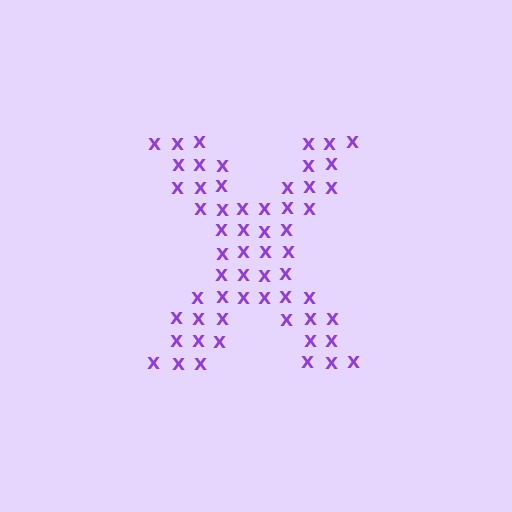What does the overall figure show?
The overall figure shows the letter X.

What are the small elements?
The small elements are letter X's.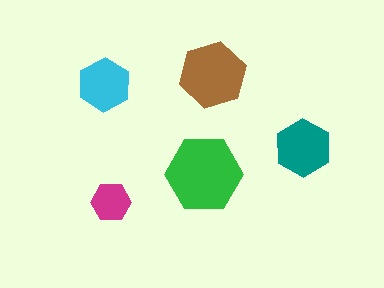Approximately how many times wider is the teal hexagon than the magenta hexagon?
About 1.5 times wider.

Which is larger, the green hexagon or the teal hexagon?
The green one.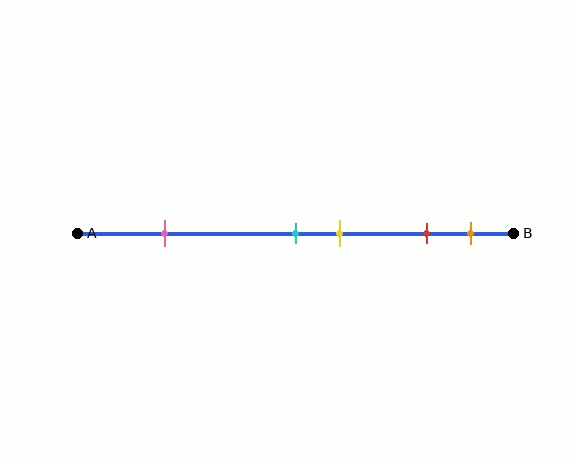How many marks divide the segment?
There are 5 marks dividing the segment.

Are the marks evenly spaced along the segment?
No, the marks are not evenly spaced.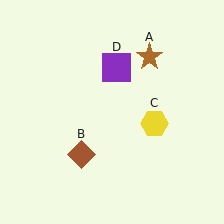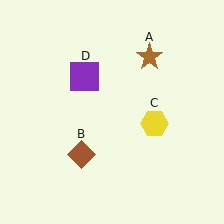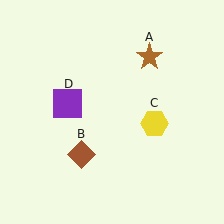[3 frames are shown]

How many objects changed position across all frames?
1 object changed position: purple square (object D).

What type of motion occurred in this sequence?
The purple square (object D) rotated counterclockwise around the center of the scene.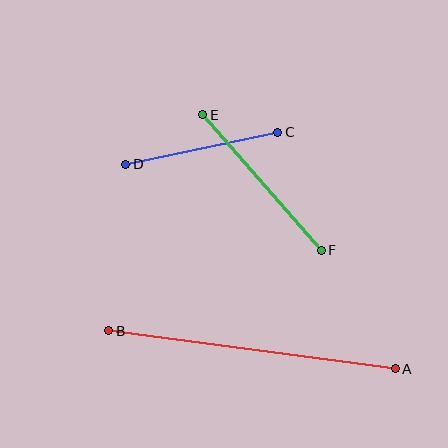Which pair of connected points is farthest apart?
Points A and B are farthest apart.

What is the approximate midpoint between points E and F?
The midpoint is at approximately (262, 183) pixels.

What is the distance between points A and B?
The distance is approximately 289 pixels.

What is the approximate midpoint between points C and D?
The midpoint is at approximately (202, 148) pixels.